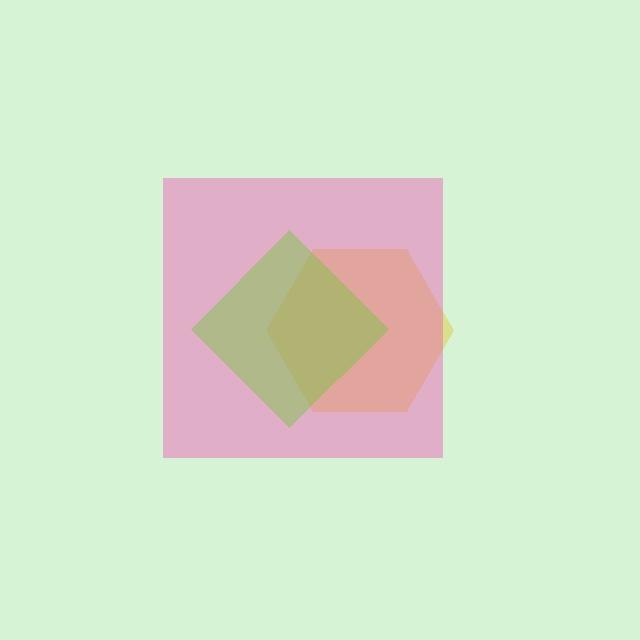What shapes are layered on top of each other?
The layered shapes are: a yellow hexagon, a pink square, a lime diamond.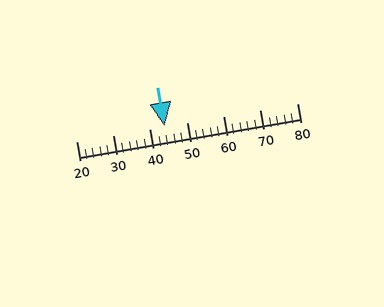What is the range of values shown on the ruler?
The ruler shows values from 20 to 80.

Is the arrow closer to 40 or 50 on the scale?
The arrow is closer to 40.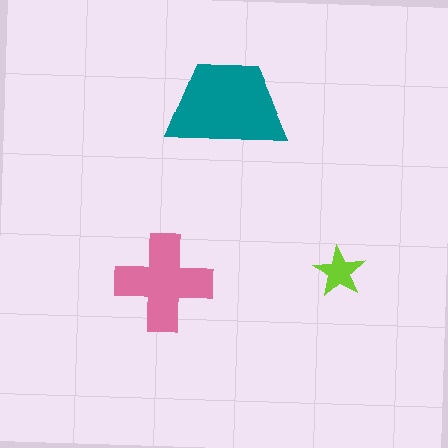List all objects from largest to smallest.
The teal trapezoid, the pink cross, the lime star.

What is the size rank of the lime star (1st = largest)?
3rd.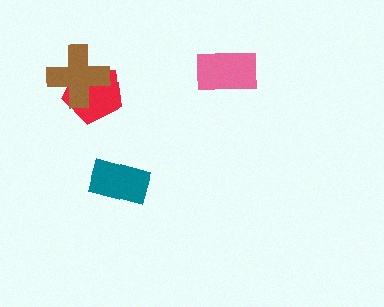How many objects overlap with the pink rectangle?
0 objects overlap with the pink rectangle.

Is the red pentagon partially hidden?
Yes, it is partially covered by another shape.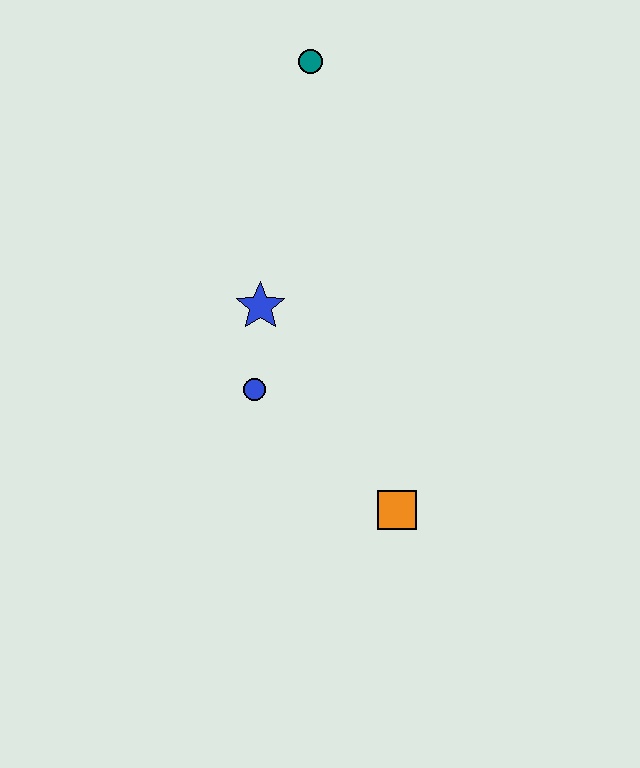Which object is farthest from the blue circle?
The teal circle is farthest from the blue circle.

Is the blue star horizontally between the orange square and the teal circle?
No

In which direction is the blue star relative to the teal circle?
The blue star is below the teal circle.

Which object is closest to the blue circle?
The blue star is closest to the blue circle.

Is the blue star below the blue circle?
No